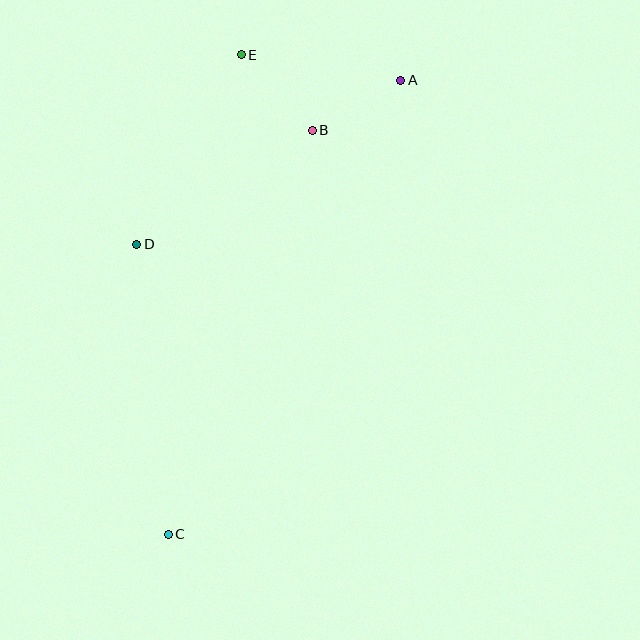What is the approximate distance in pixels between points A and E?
The distance between A and E is approximately 162 pixels.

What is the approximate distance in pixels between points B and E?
The distance between B and E is approximately 104 pixels.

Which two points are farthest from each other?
Points A and C are farthest from each other.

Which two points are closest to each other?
Points A and B are closest to each other.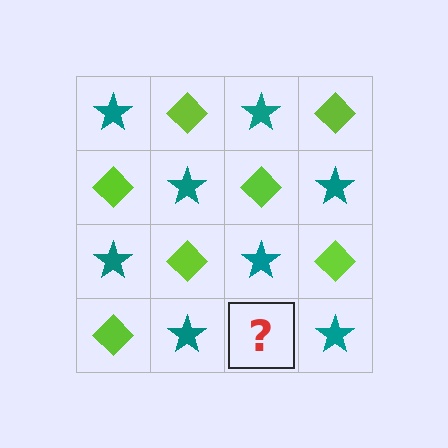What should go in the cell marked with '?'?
The missing cell should contain a lime diamond.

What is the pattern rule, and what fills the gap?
The rule is that it alternates teal star and lime diamond in a checkerboard pattern. The gap should be filled with a lime diamond.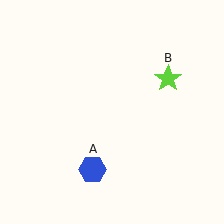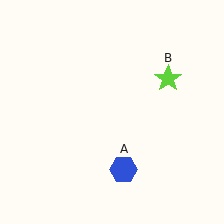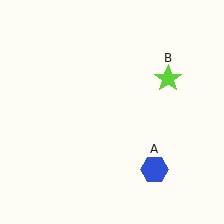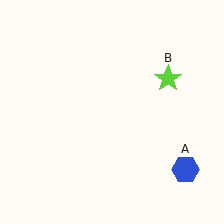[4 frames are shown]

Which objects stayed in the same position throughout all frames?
Lime star (object B) remained stationary.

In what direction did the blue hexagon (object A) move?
The blue hexagon (object A) moved right.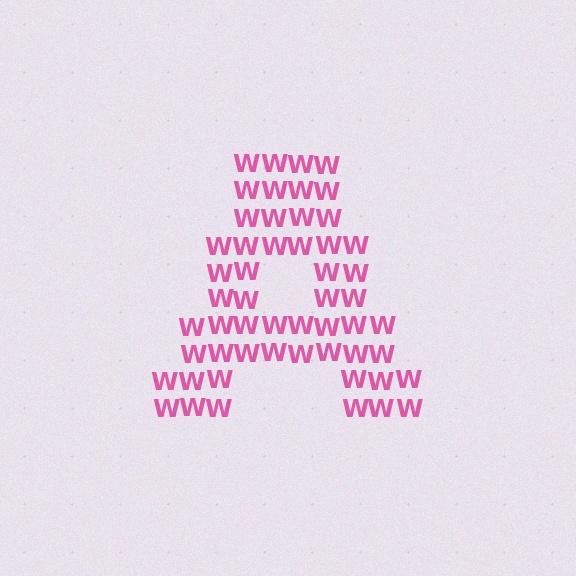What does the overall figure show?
The overall figure shows the letter A.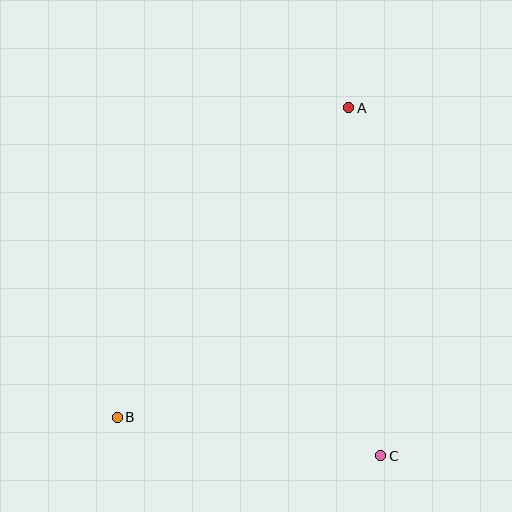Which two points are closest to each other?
Points B and C are closest to each other.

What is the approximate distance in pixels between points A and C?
The distance between A and C is approximately 350 pixels.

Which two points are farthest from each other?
Points A and B are farthest from each other.